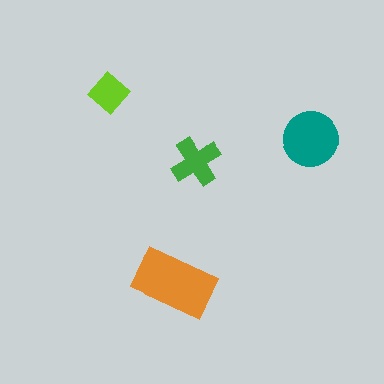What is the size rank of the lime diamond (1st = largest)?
4th.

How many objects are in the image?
There are 4 objects in the image.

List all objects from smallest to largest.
The lime diamond, the green cross, the teal circle, the orange rectangle.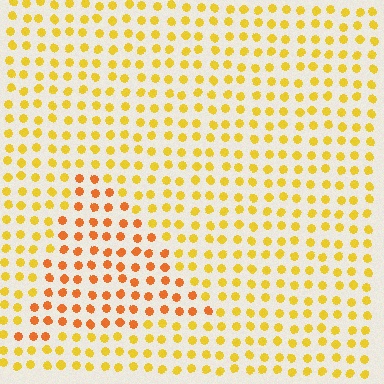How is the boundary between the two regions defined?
The boundary is defined purely by a slight shift in hue (about 29 degrees). Spacing, size, and orientation are identical on both sides.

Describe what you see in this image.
The image is filled with small yellow elements in a uniform arrangement. A triangle-shaped region is visible where the elements are tinted to a slightly different hue, forming a subtle color boundary.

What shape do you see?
I see a triangle.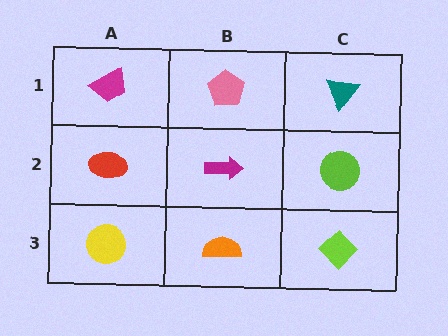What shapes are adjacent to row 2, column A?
A magenta trapezoid (row 1, column A), a yellow circle (row 3, column A), a magenta arrow (row 2, column B).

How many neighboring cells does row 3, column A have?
2.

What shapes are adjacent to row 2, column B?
A pink pentagon (row 1, column B), an orange semicircle (row 3, column B), a red ellipse (row 2, column A), a lime circle (row 2, column C).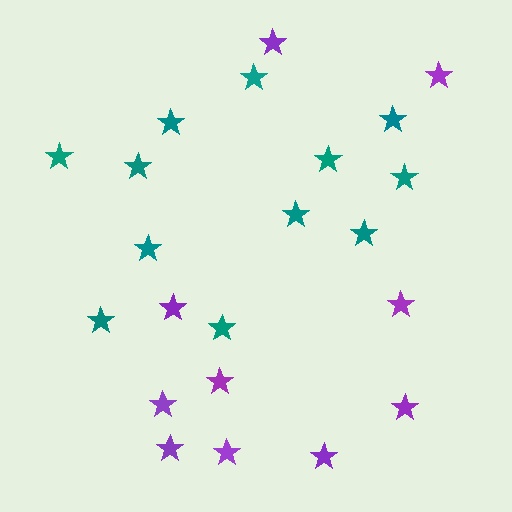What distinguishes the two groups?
There are 2 groups: one group of teal stars (12) and one group of purple stars (10).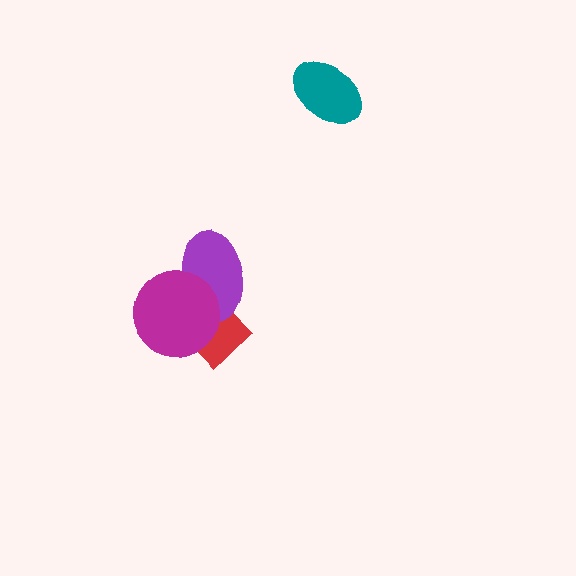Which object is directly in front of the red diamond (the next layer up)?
The purple ellipse is directly in front of the red diamond.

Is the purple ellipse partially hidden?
Yes, it is partially covered by another shape.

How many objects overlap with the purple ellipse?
2 objects overlap with the purple ellipse.